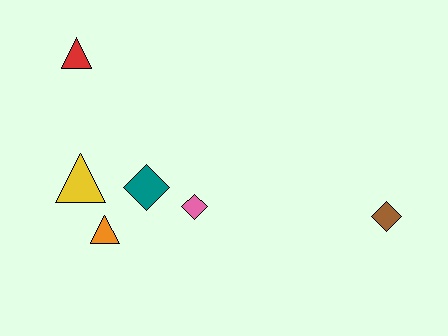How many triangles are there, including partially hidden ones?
There are 3 triangles.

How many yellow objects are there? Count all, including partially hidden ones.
There is 1 yellow object.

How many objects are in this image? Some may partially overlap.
There are 6 objects.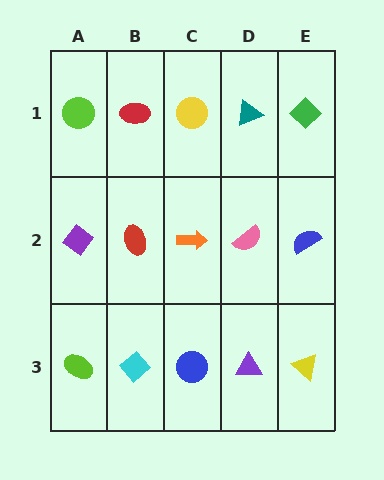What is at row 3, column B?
A cyan diamond.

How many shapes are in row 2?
5 shapes.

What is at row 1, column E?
A green diamond.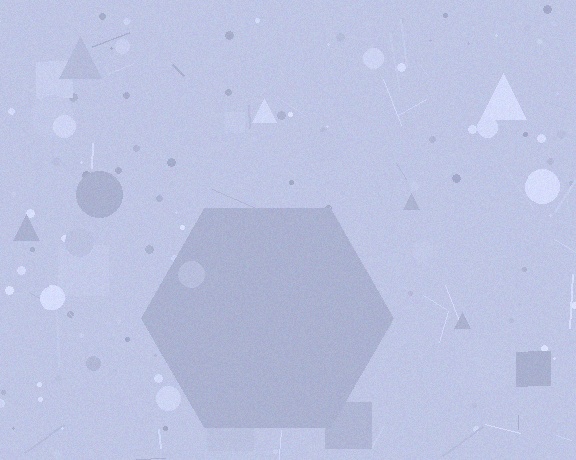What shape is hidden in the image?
A hexagon is hidden in the image.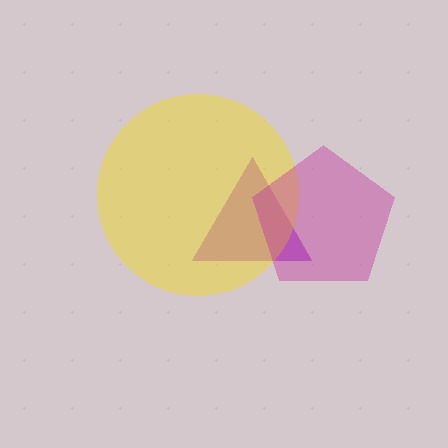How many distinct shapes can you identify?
There are 3 distinct shapes: a purple triangle, a yellow circle, a magenta pentagon.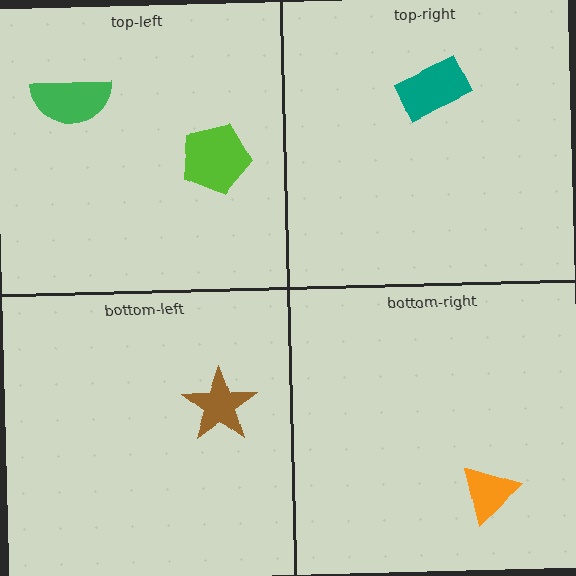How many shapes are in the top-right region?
1.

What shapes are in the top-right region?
The teal rectangle.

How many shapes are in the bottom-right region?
1.